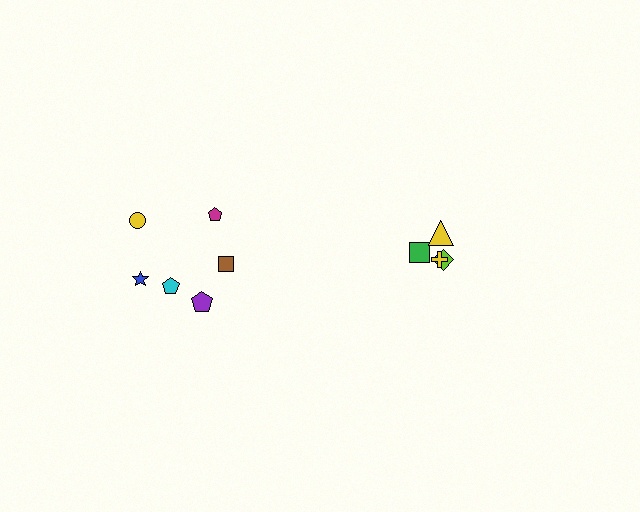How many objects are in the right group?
There are 4 objects.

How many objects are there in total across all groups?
There are 10 objects.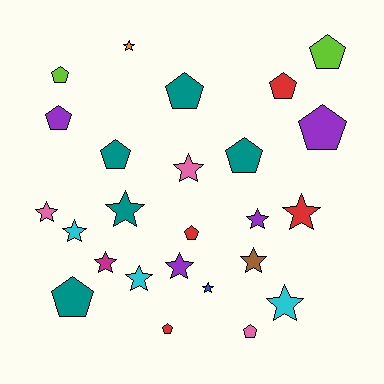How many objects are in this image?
There are 25 objects.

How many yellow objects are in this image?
There are no yellow objects.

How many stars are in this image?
There are 13 stars.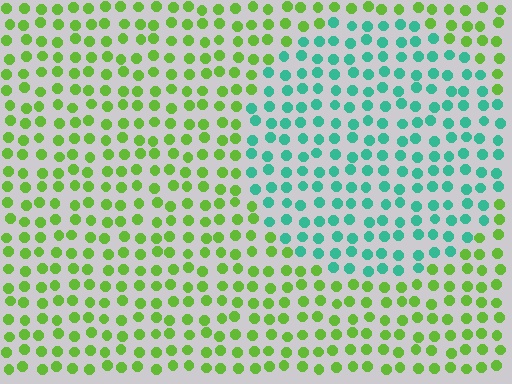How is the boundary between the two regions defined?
The boundary is defined purely by a slight shift in hue (about 64 degrees). Spacing, size, and orientation are identical on both sides.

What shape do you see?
I see a circle.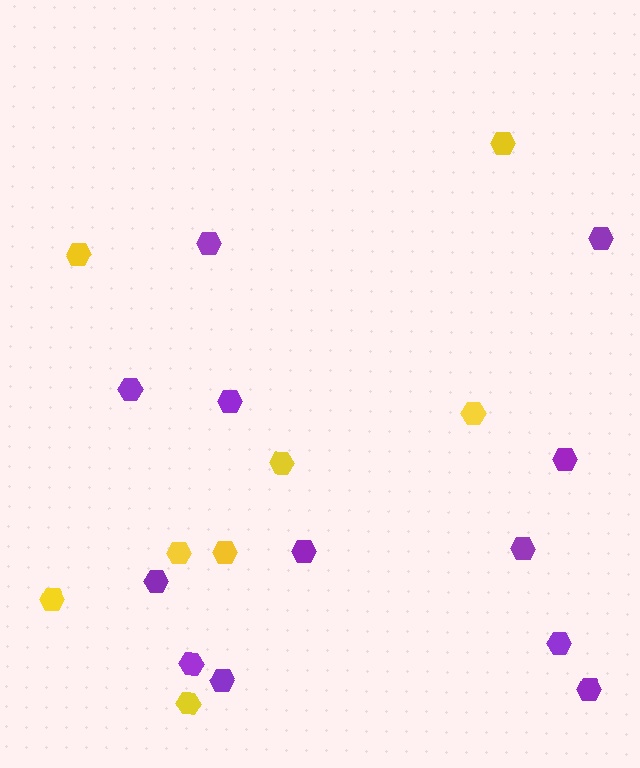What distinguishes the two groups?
There are 2 groups: one group of purple hexagons (12) and one group of yellow hexagons (8).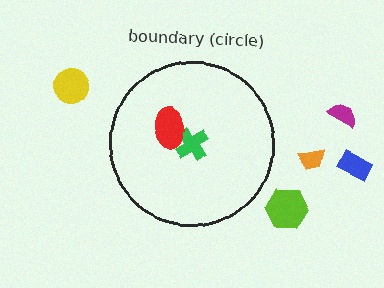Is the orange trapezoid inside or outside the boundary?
Outside.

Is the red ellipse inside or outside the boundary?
Inside.